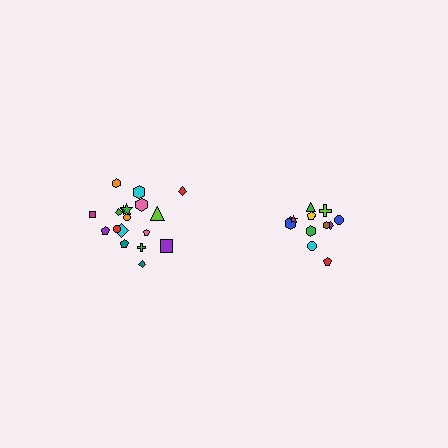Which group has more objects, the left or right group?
The left group.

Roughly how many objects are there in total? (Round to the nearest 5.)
Roughly 30 objects in total.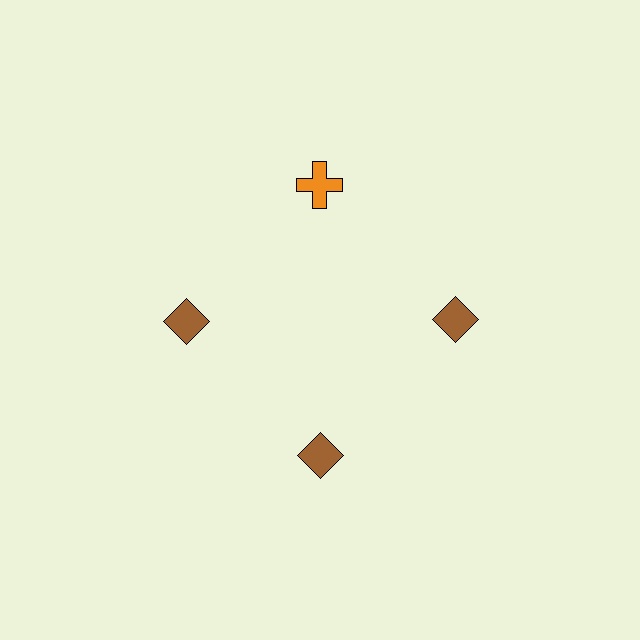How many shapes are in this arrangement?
There are 4 shapes arranged in a ring pattern.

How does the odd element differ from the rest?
It differs in both color (orange instead of brown) and shape (cross instead of diamond).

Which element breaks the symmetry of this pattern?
The orange cross at roughly the 12 o'clock position breaks the symmetry. All other shapes are brown diamonds.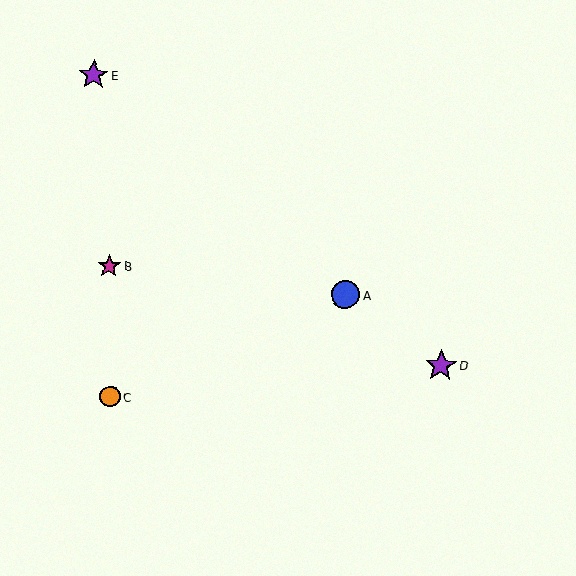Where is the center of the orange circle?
The center of the orange circle is at (110, 397).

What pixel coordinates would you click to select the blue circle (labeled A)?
Click at (346, 295) to select the blue circle A.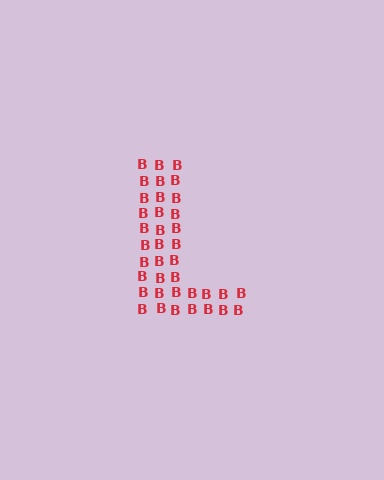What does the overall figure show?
The overall figure shows the letter L.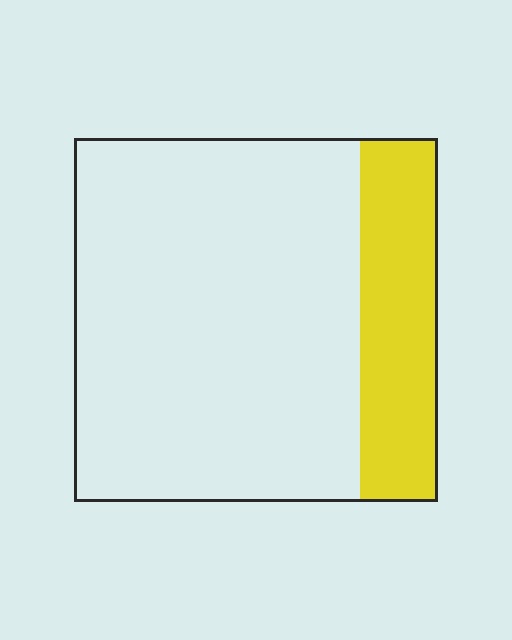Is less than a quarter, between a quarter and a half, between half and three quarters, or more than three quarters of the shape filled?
Less than a quarter.